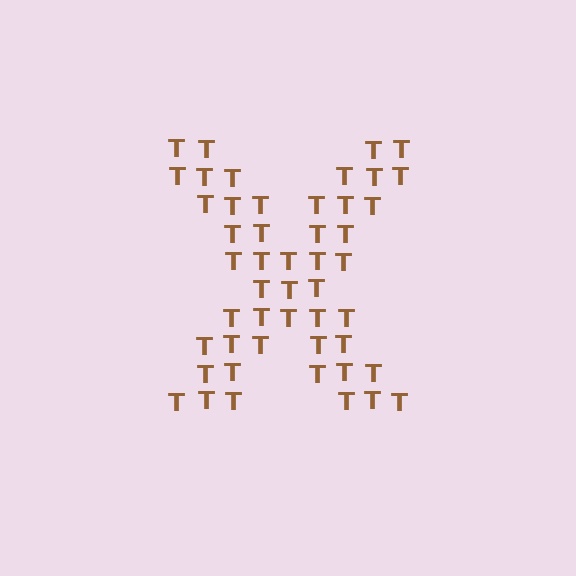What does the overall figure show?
The overall figure shows the letter X.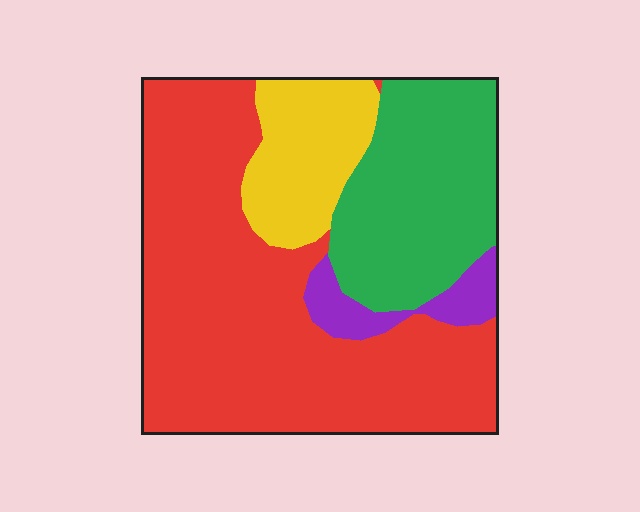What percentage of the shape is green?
Green covers 25% of the shape.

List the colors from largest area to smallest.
From largest to smallest: red, green, yellow, purple.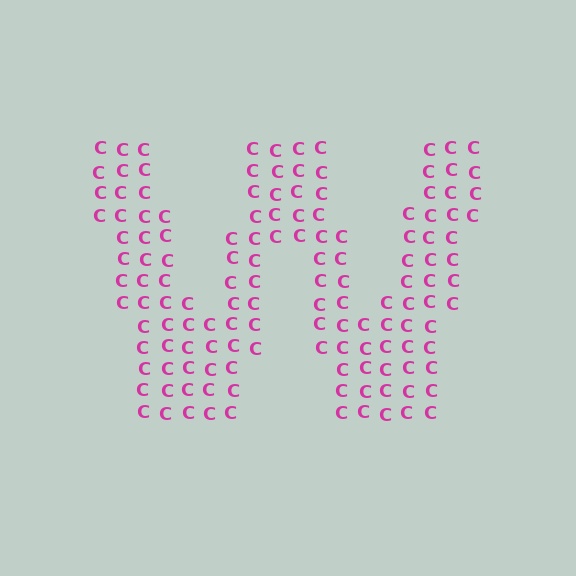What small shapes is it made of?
It is made of small letter C's.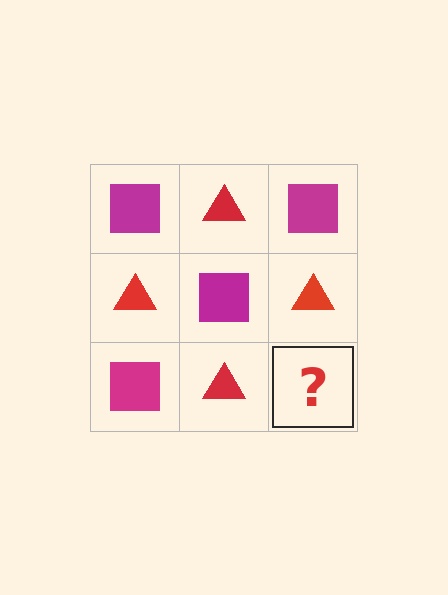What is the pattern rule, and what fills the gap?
The rule is that it alternates magenta square and red triangle in a checkerboard pattern. The gap should be filled with a magenta square.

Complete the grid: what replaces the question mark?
The question mark should be replaced with a magenta square.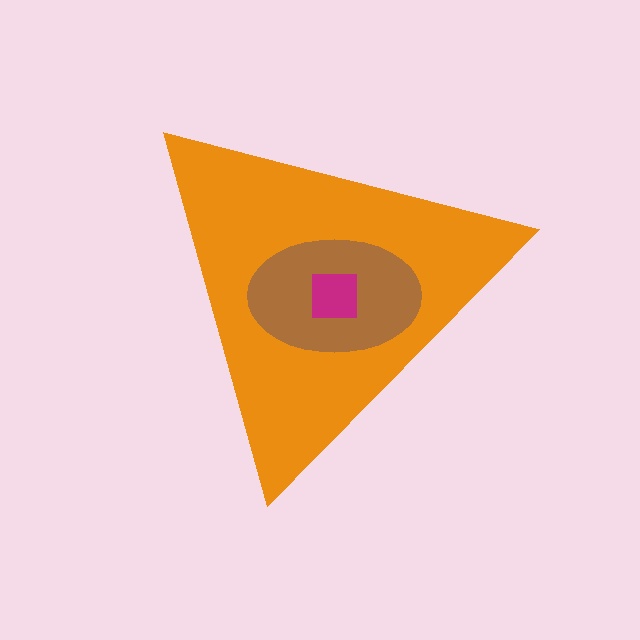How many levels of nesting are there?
3.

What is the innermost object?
The magenta square.